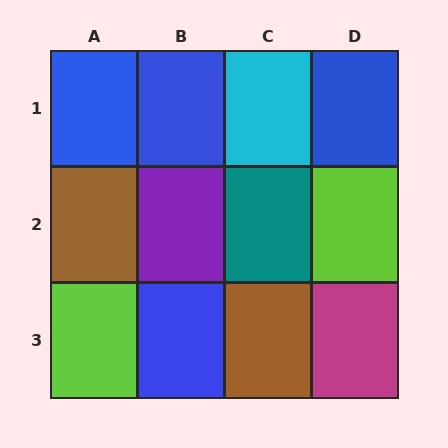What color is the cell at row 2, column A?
Brown.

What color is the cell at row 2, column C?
Teal.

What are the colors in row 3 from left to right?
Lime, blue, brown, magenta.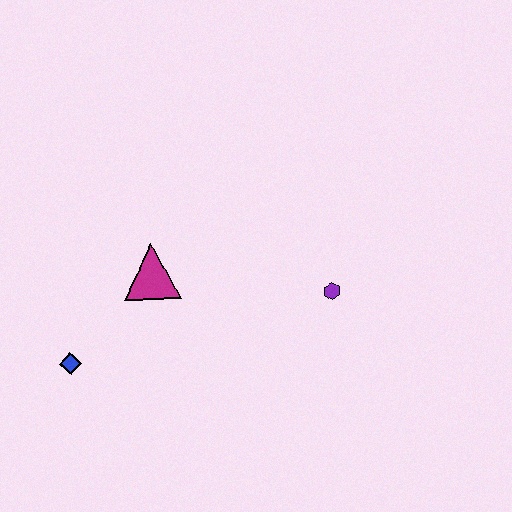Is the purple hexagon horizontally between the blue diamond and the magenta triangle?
No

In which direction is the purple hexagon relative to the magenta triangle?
The purple hexagon is to the right of the magenta triangle.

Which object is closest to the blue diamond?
The magenta triangle is closest to the blue diamond.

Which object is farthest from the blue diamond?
The purple hexagon is farthest from the blue diamond.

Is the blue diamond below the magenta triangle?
Yes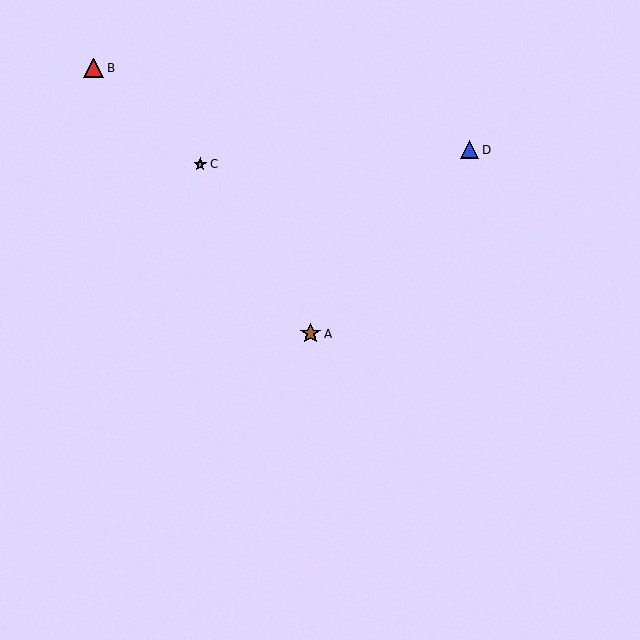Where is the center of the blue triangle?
The center of the blue triangle is at (469, 150).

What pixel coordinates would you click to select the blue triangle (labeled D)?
Click at (469, 150) to select the blue triangle D.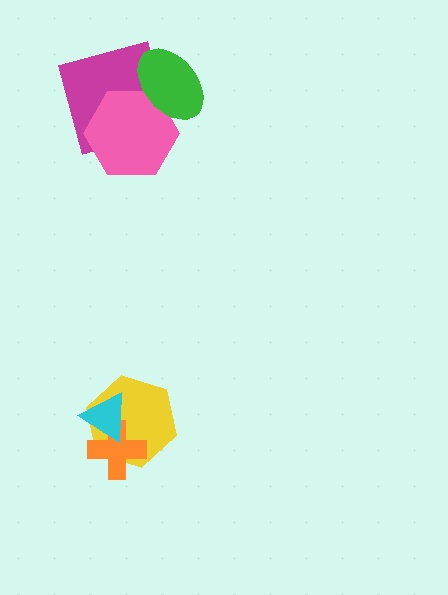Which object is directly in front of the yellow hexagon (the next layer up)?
The orange cross is directly in front of the yellow hexagon.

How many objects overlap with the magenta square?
2 objects overlap with the magenta square.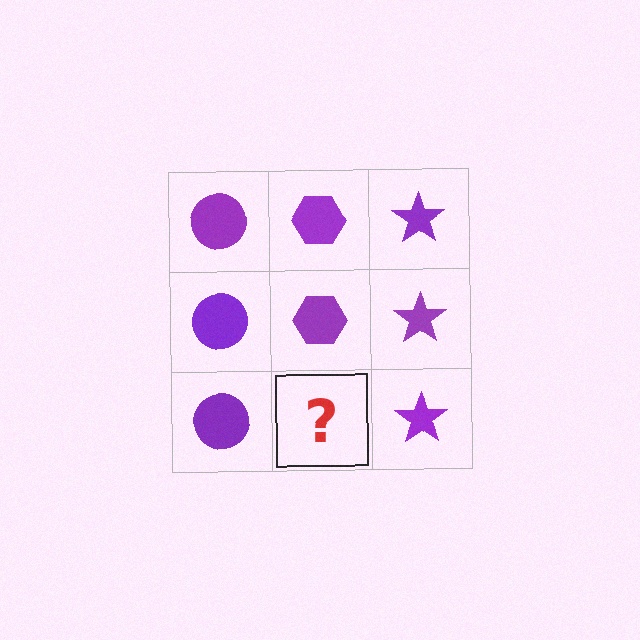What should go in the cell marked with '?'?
The missing cell should contain a purple hexagon.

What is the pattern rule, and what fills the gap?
The rule is that each column has a consistent shape. The gap should be filled with a purple hexagon.